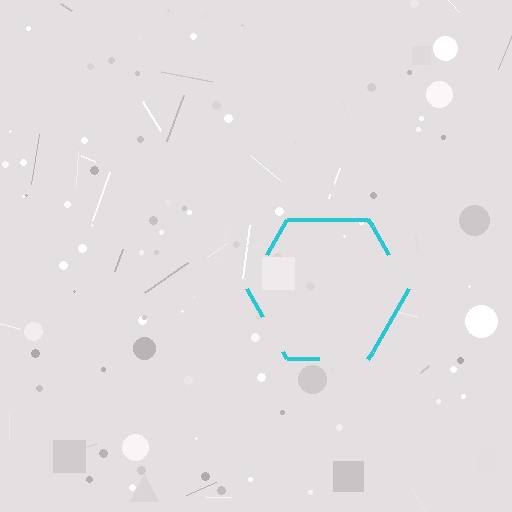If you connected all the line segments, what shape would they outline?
They would outline a hexagon.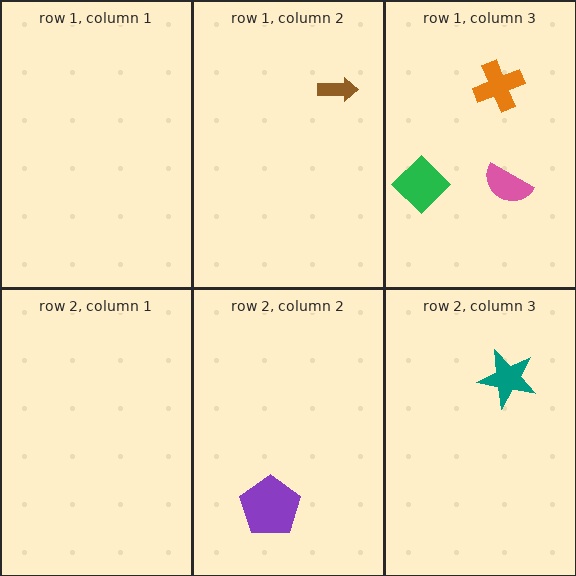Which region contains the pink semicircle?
The row 1, column 3 region.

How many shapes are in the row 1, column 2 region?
1.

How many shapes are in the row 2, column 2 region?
1.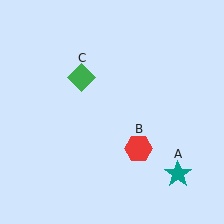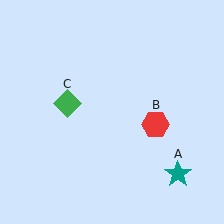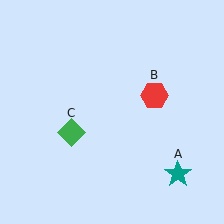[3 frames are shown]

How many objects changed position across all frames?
2 objects changed position: red hexagon (object B), green diamond (object C).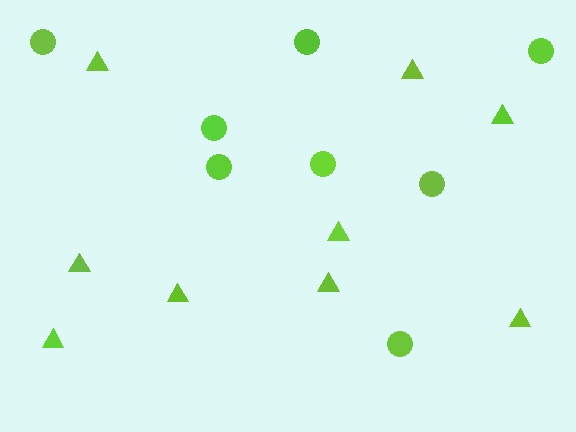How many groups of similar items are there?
There are 2 groups: one group of circles (8) and one group of triangles (9).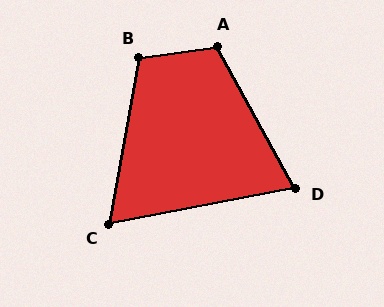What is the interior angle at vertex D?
Approximately 72 degrees (acute).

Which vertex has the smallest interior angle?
C, at approximately 69 degrees.